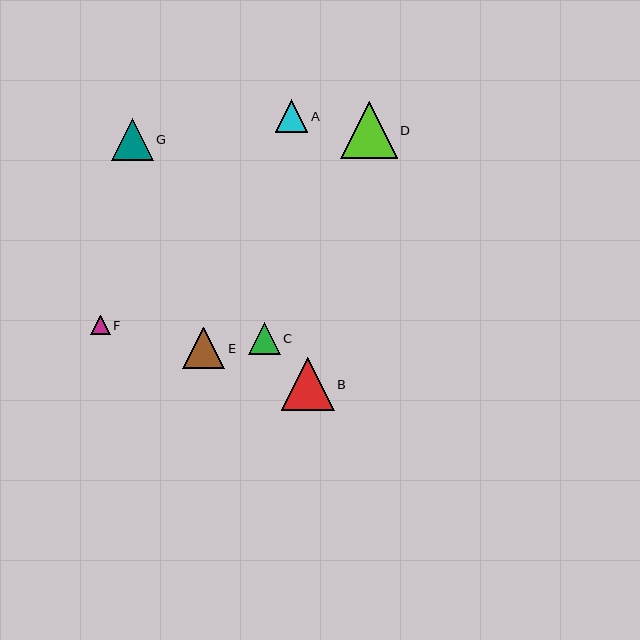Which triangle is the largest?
Triangle D is the largest with a size of approximately 57 pixels.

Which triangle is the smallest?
Triangle F is the smallest with a size of approximately 19 pixels.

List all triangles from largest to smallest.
From largest to smallest: D, B, G, E, A, C, F.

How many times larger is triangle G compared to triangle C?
Triangle G is approximately 1.3 times the size of triangle C.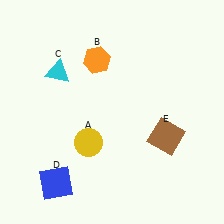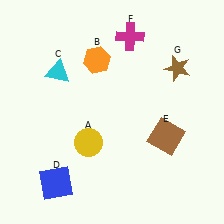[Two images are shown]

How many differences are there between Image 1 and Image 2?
There are 2 differences between the two images.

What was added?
A magenta cross (F), a brown star (G) were added in Image 2.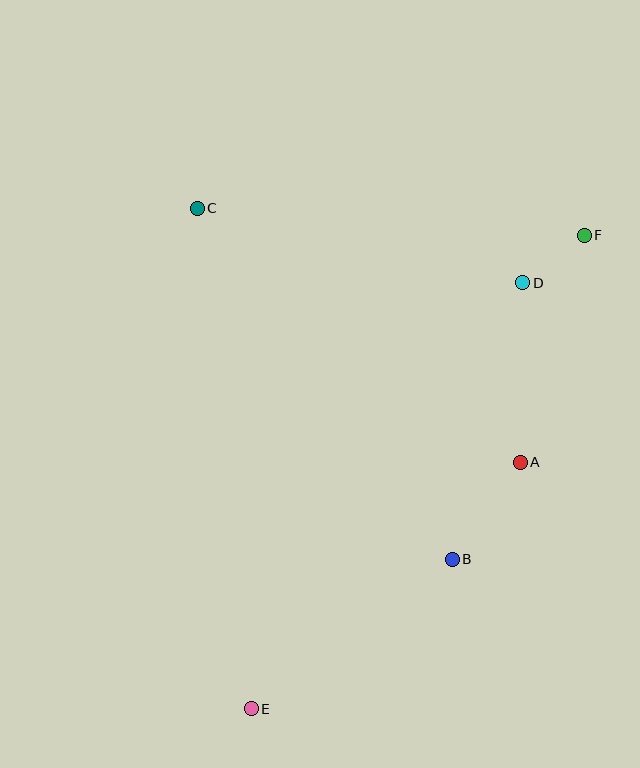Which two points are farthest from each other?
Points E and F are farthest from each other.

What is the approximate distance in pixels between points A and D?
The distance between A and D is approximately 179 pixels.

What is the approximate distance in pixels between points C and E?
The distance between C and E is approximately 503 pixels.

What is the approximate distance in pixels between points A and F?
The distance between A and F is approximately 236 pixels.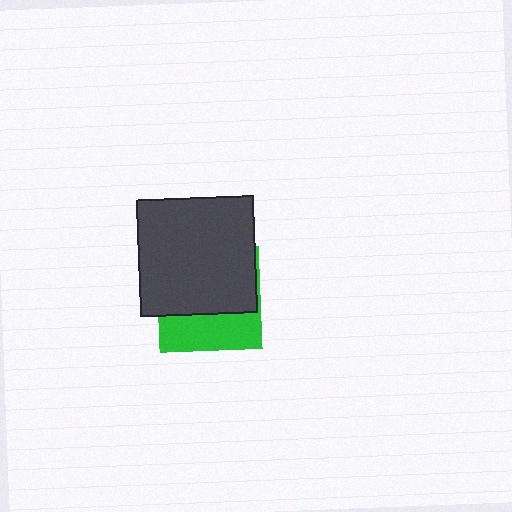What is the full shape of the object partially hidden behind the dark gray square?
The partially hidden object is a green square.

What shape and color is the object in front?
The object in front is a dark gray square.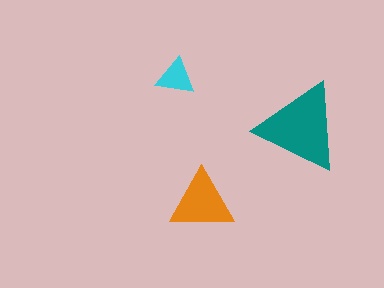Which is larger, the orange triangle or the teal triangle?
The teal one.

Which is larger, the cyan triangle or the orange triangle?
The orange one.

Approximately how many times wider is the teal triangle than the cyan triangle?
About 2.5 times wider.